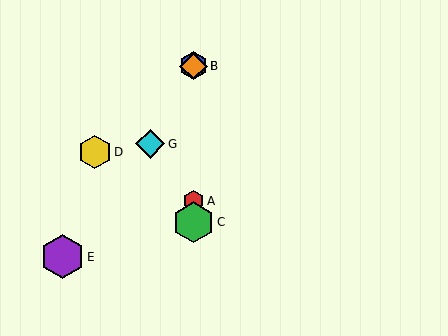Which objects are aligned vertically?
Objects A, B, C, F are aligned vertically.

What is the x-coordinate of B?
Object B is at x≈194.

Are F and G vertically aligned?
No, F is at x≈194 and G is at x≈150.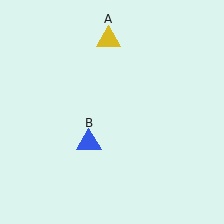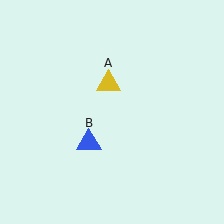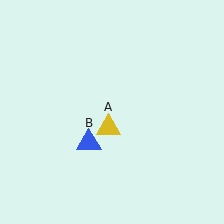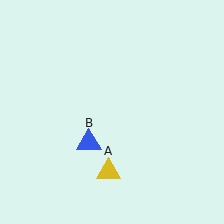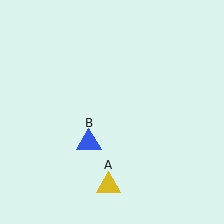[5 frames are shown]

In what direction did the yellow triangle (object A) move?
The yellow triangle (object A) moved down.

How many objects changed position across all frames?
1 object changed position: yellow triangle (object A).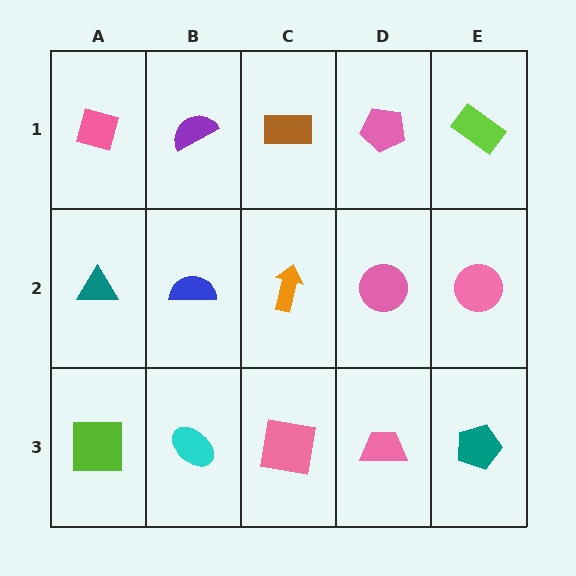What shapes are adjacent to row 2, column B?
A purple semicircle (row 1, column B), a cyan ellipse (row 3, column B), a teal triangle (row 2, column A), an orange arrow (row 2, column C).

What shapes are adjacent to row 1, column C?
An orange arrow (row 2, column C), a purple semicircle (row 1, column B), a pink pentagon (row 1, column D).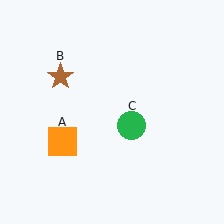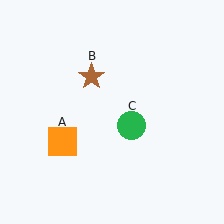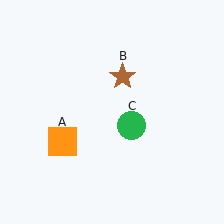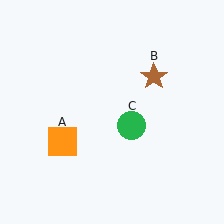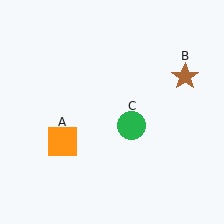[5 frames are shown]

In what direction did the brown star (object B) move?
The brown star (object B) moved right.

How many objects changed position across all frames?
1 object changed position: brown star (object B).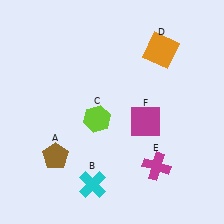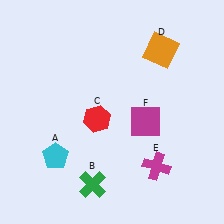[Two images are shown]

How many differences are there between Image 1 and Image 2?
There are 3 differences between the two images.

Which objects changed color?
A changed from brown to cyan. B changed from cyan to green. C changed from lime to red.